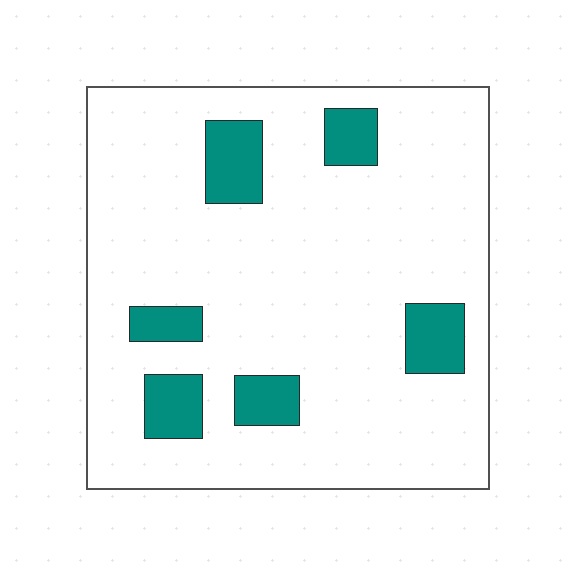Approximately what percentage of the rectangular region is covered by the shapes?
Approximately 15%.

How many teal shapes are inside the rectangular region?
6.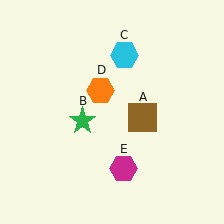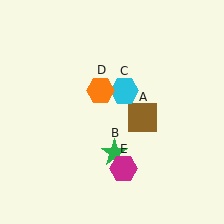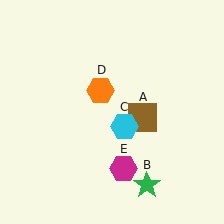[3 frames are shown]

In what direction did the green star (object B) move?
The green star (object B) moved down and to the right.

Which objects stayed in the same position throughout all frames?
Brown square (object A) and orange hexagon (object D) and magenta hexagon (object E) remained stationary.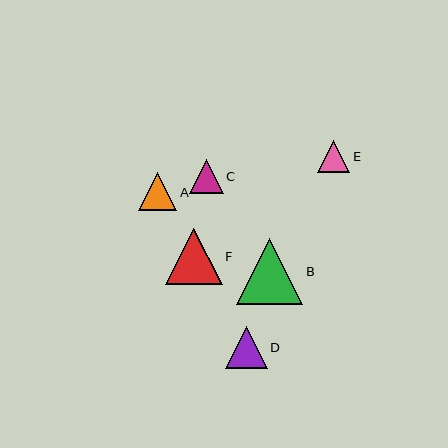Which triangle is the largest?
Triangle B is the largest with a size of approximately 66 pixels.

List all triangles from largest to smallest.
From largest to smallest: B, F, D, A, C, E.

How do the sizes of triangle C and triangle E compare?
Triangle C and triangle E are approximately the same size.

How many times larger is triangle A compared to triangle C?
Triangle A is approximately 1.1 times the size of triangle C.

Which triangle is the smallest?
Triangle E is the smallest with a size of approximately 33 pixels.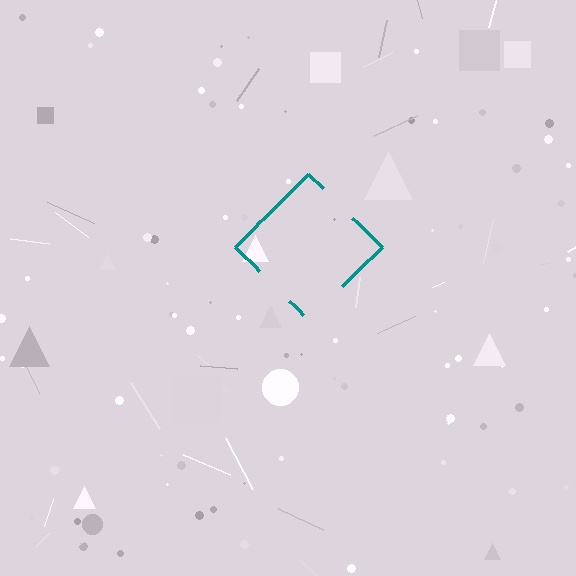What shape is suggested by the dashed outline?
The dashed outline suggests a diamond.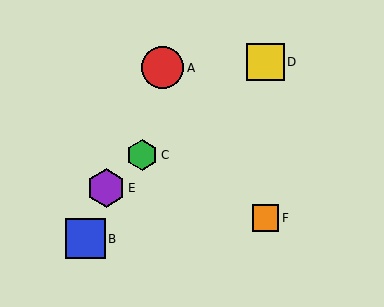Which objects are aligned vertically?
Objects D, F are aligned vertically.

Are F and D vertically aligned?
Yes, both are at x≈266.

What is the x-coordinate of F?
Object F is at x≈266.